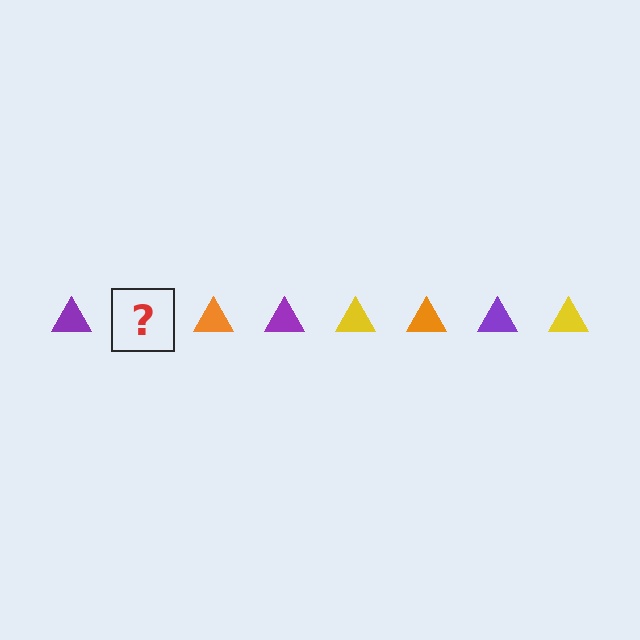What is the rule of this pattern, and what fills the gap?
The rule is that the pattern cycles through purple, yellow, orange triangles. The gap should be filled with a yellow triangle.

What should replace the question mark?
The question mark should be replaced with a yellow triangle.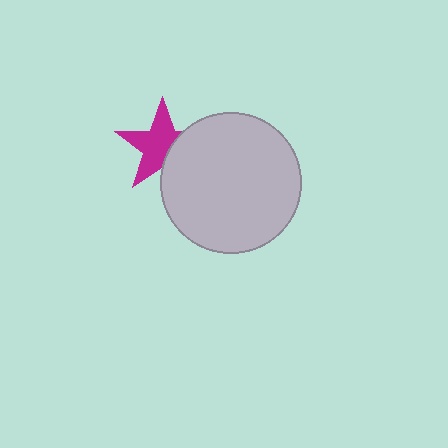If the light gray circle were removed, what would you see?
You would see the complete magenta star.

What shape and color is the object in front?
The object in front is a light gray circle.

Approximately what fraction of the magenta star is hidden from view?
Roughly 34% of the magenta star is hidden behind the light gray circle.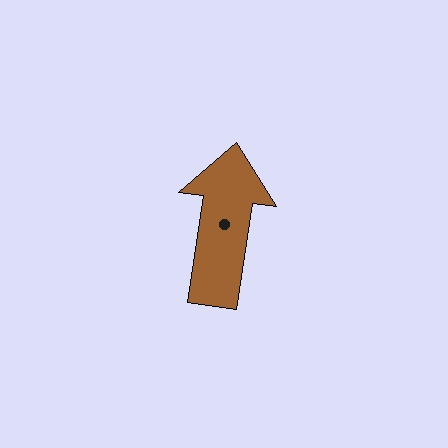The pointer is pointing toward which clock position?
Roughly 12 o'clock.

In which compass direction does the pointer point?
North.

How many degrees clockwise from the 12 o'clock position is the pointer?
Approximately 8 degrees.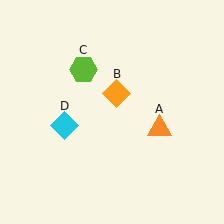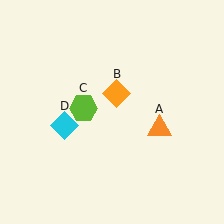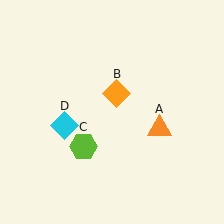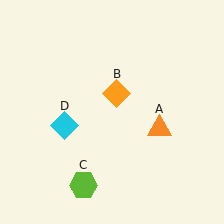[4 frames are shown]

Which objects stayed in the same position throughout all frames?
Orange triangle (object A) and orange diamond (object B) and cyan diamond (object D) remained stationary.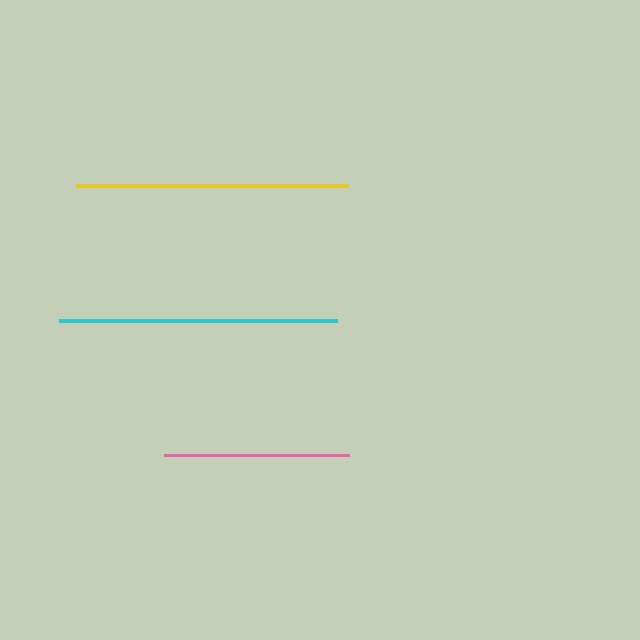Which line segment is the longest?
The cyan line is the longest at approximately 278 pixels.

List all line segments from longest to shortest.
From longest to shortest: cyan, yellow, pink.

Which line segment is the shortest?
The pink line is the shortest at approximately 185 pixels.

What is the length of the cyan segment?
The cyan segment is approximately 278 pixels long.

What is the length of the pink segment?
The pink segment is approximately 185 pixels long.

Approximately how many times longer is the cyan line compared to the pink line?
The cyan line is approximately 1.5 times the length of the pink line.